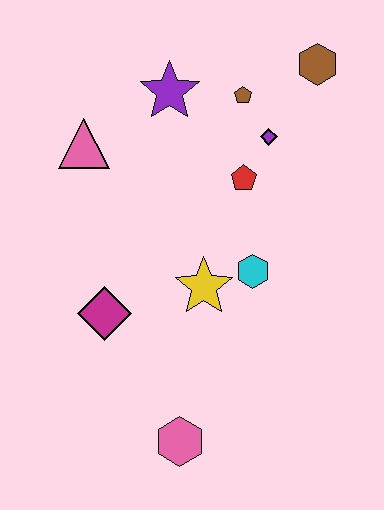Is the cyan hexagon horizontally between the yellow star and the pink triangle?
No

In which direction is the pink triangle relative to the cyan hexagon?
The pink triangle is to the left of the cyan hexagon.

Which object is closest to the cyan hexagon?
The yellow star is closest to the cyan hexagon.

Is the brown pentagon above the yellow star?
Yes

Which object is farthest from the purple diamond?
The pink hexagon is farthest from the purple diamond.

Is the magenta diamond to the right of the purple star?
No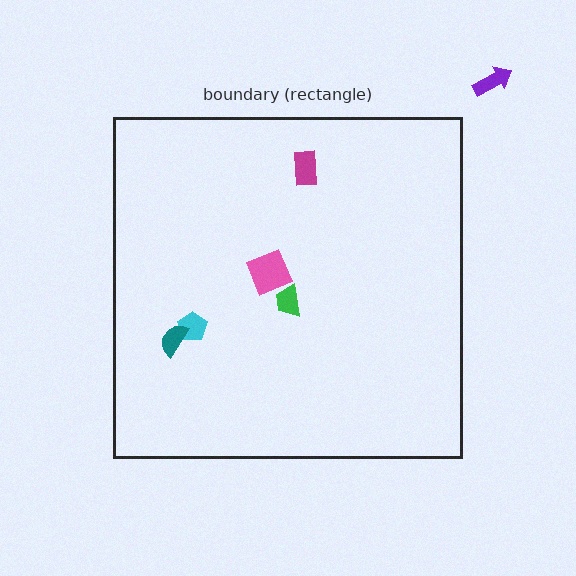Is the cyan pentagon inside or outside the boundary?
Inside.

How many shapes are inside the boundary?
5 inside, 1 outside.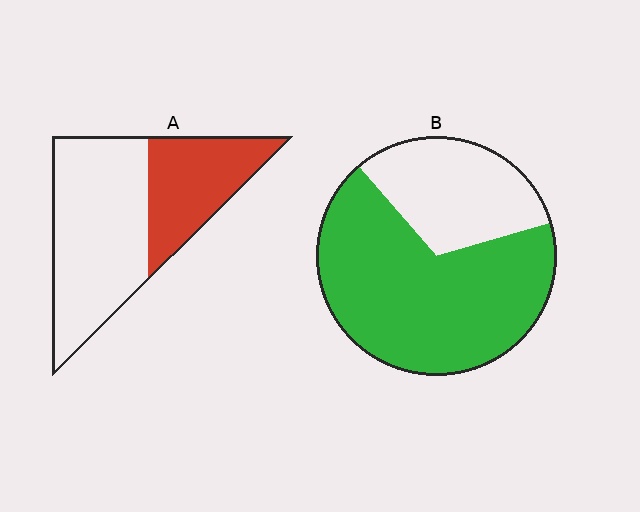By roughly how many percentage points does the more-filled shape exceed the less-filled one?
By roughly 30 percentage points (B over A).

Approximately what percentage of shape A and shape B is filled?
A is approximately 35% and B is approximately 70%.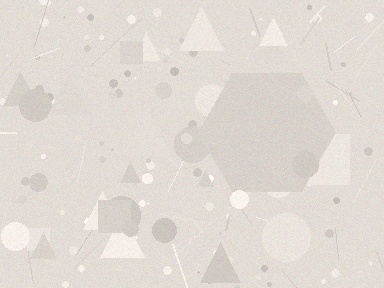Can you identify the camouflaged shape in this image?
The camouflaged shape is a hexagon.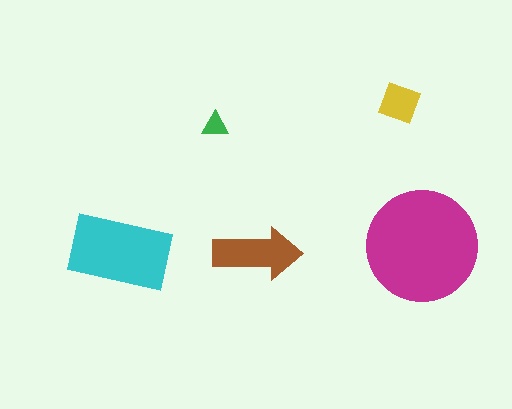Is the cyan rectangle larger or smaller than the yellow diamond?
Larger.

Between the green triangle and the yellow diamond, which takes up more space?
The yellow diamond.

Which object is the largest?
The magenta circle.